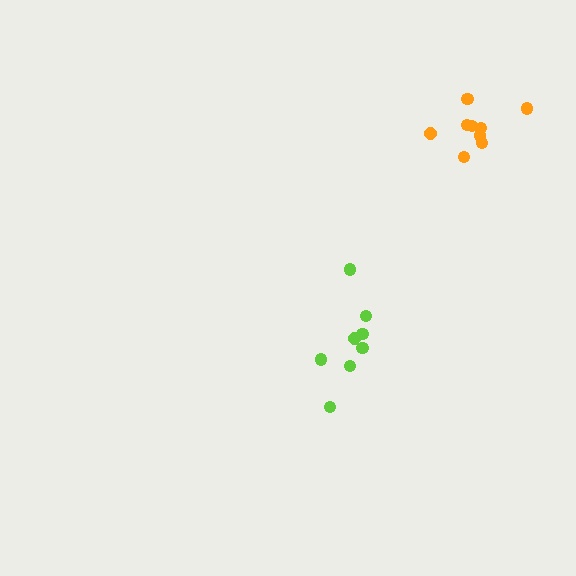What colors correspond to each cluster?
The clusters are colored: lime, orange.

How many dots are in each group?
Group 1: 8 dots, Group 2: 9 dots (17 total).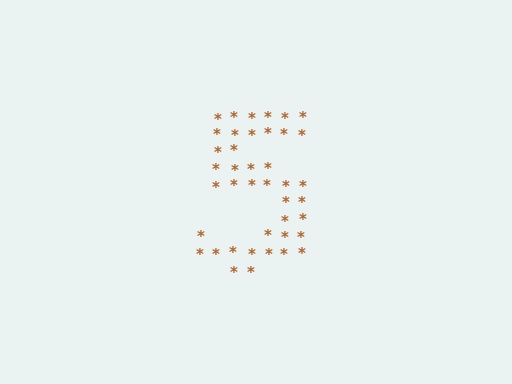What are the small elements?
The small elements are asterisks.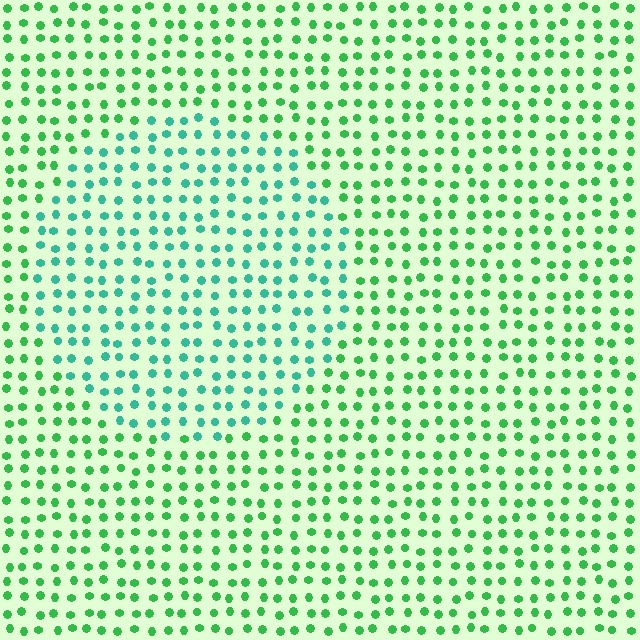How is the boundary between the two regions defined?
The boundary is defined purely by a slight shift in hue (about 35 degrees). Spacing, size, and orientation are identical on both sides.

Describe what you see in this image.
The image is filled with small green elements in a uniform arrangement. A circle-shaped region is visible where the elements are tinted to a slightly different hue, forming a subtle color boundary.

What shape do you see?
I see a circle.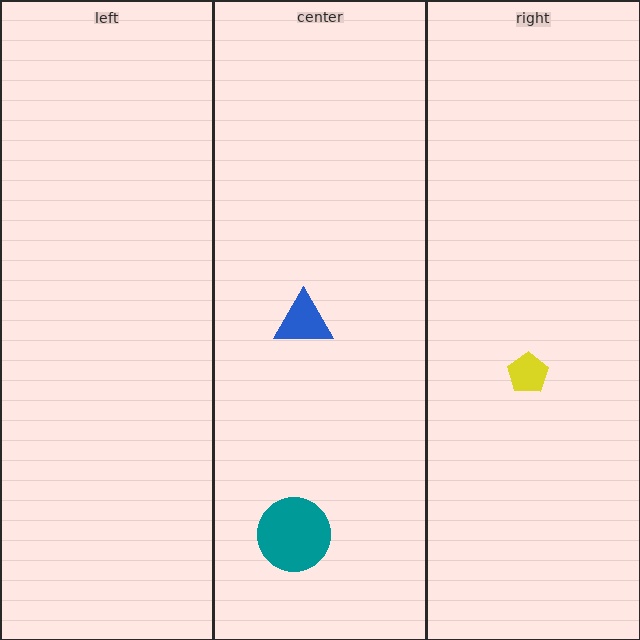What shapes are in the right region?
The yellow pentagon.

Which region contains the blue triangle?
The center region.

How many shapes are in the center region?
2.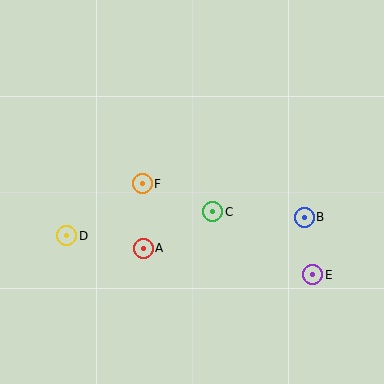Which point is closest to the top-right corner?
Point B is closest to the top-right corner.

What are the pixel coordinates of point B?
Point B is at (304, 217).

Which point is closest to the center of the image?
Point C at (213, 212) is closest to the center.